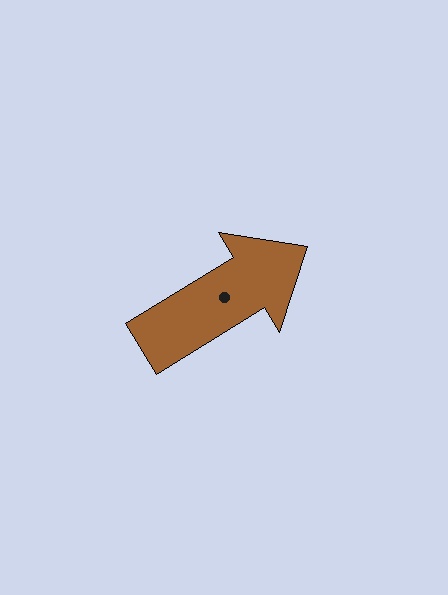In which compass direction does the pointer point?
Northeast.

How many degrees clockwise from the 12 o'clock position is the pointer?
Approximately 58 degrees.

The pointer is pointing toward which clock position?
Roughly 2 o'clock.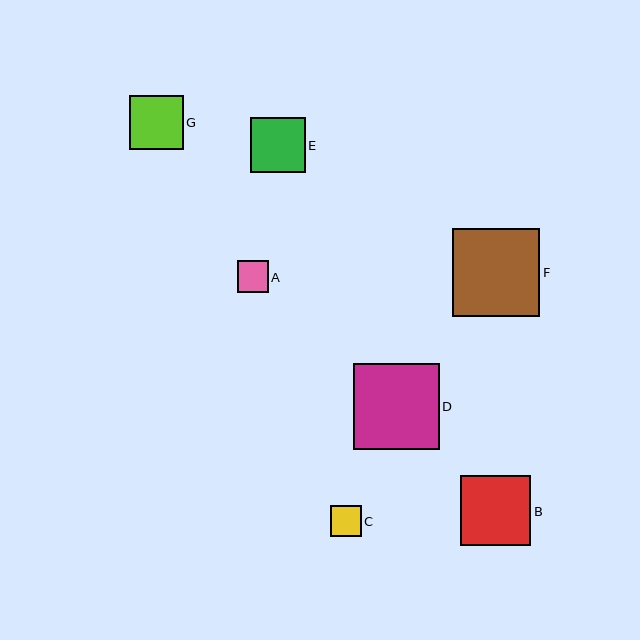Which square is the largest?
Square F is the largest with a size of approximately 88 pixels.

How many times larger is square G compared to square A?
Square G is approximately 1.7 times the size of square A.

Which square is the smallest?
Square C is the smallest with a size of approximately 31 pixels.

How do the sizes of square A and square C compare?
Square A and square C are approximately the same size.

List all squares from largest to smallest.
From largest to smallest: F, D, B, E, G, A, C.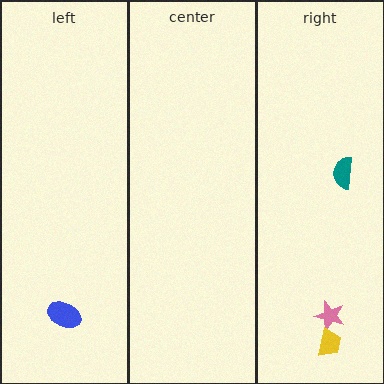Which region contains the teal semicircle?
The right region.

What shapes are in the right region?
The teal semicircle, the pink star, the yellow trapezoid.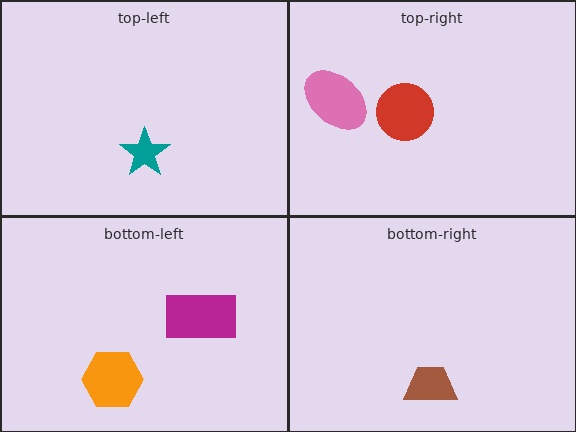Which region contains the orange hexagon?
The bottom-left region.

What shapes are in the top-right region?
The red circle, the pink ellipse.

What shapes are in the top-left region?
The teal star.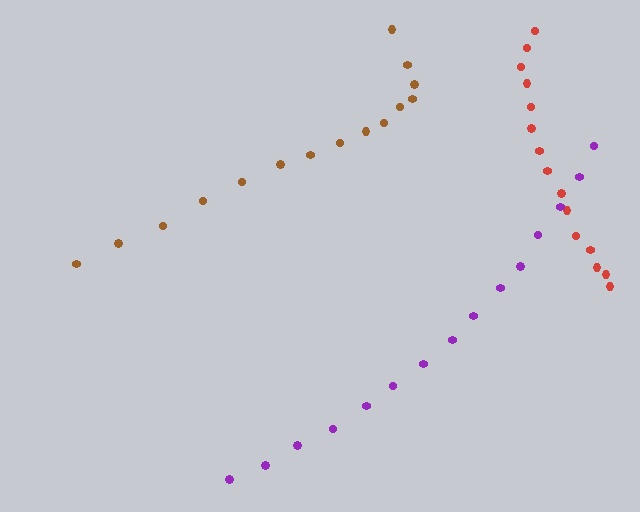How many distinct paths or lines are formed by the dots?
There are 3 distinct paths.